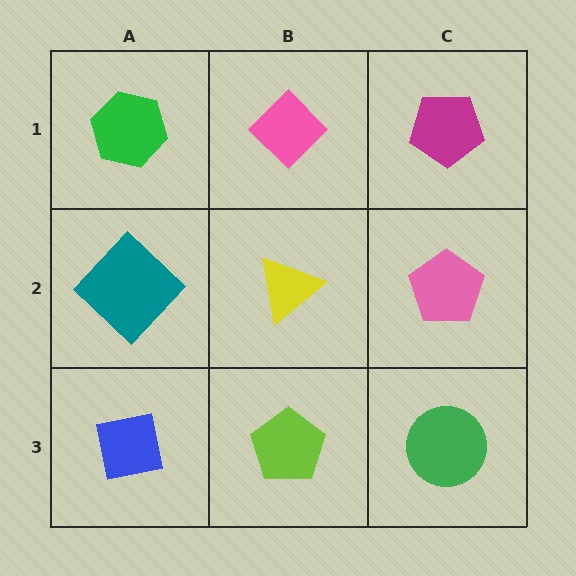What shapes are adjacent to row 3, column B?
A yellow triangle (row 2, column B), a blue square (row 3, column A), a green circle (row 3, column C).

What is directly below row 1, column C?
A pink pentagon.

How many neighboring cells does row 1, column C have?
2.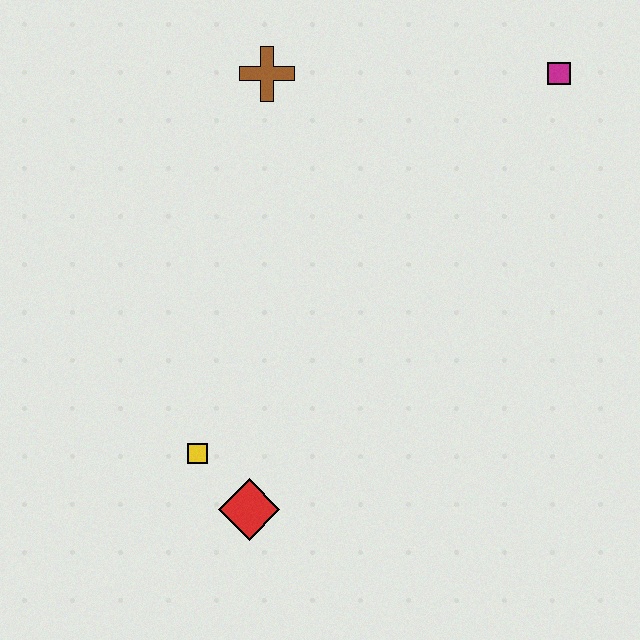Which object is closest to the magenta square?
The brown cross is closest to the magenta square.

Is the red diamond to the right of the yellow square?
Yes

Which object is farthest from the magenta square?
The red diamond is farthest from the magenta square.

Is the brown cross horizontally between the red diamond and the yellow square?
No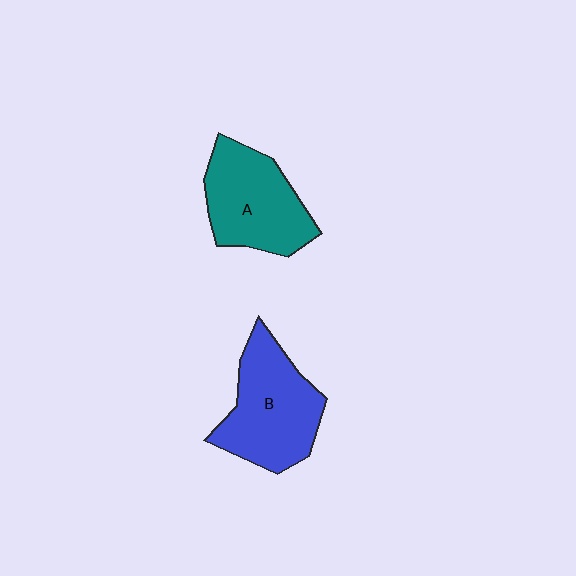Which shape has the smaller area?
Shape A (teal).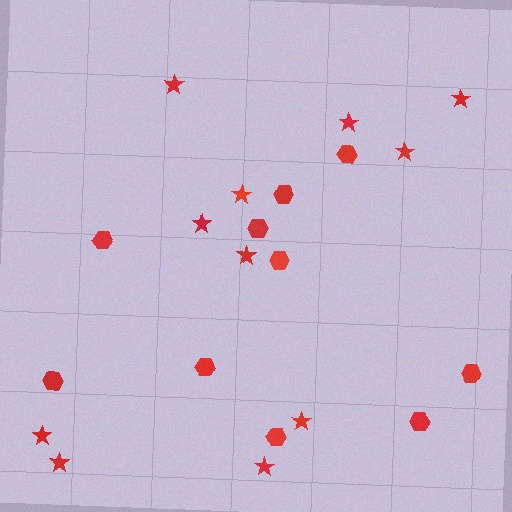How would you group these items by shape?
There are 2 groups: one group of hexagons (10) and one group of stars (11).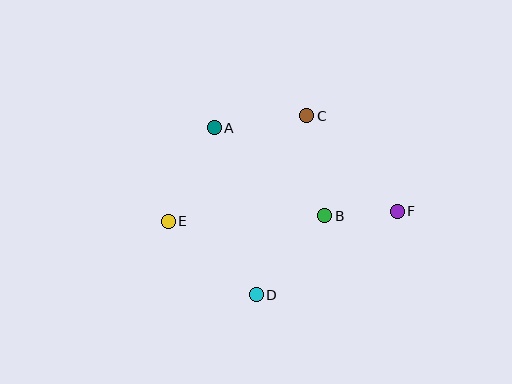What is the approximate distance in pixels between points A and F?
The distance between A and F is approximately 201 pixels.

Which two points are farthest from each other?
Points E and F are farthest from each other.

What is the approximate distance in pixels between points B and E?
The distance between B and E is approximately 156 pixels.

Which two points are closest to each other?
Points B and F are closest to each other.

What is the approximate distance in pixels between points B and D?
The distance between B and D is approximately 105 pixels.